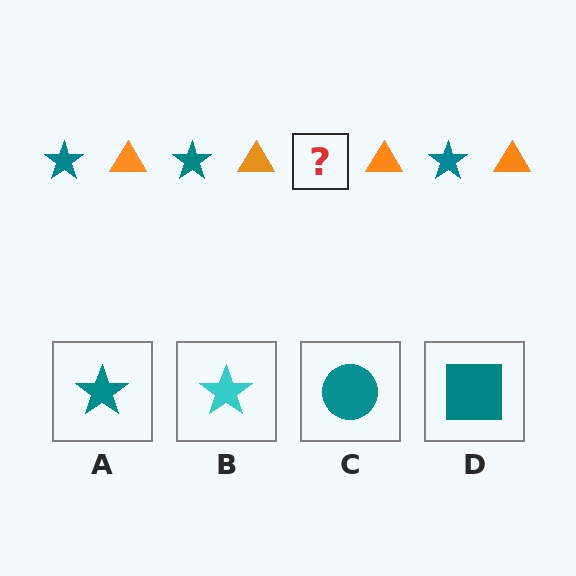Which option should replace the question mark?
Option A.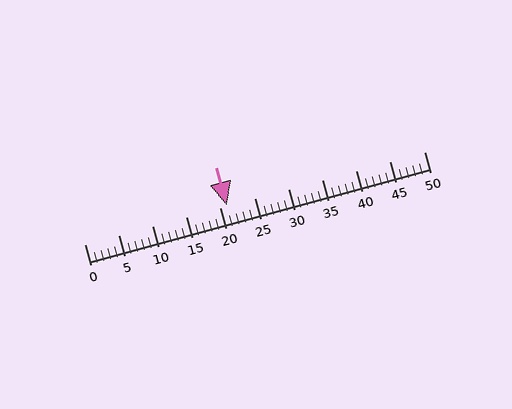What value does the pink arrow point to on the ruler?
The pink arrow points to approximately 21.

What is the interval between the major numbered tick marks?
The major tick marks are spaced 5 units apart.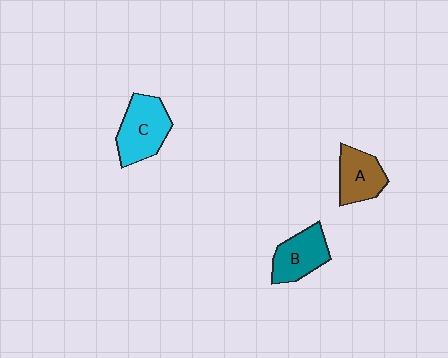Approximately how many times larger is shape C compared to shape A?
Approximately 1.3 times.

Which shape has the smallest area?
Shape A (brown).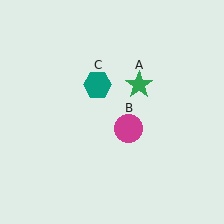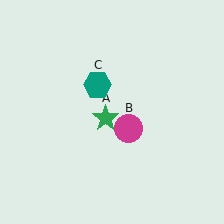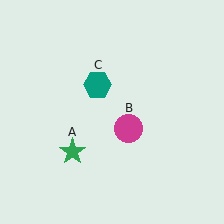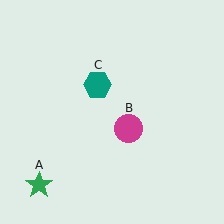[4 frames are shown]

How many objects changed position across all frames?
1 object changed position: green star (object A).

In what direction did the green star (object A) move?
The green star (object A) moved down and to the left.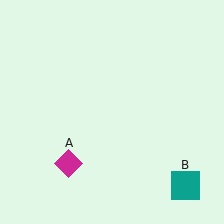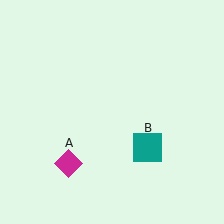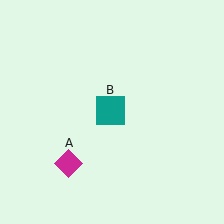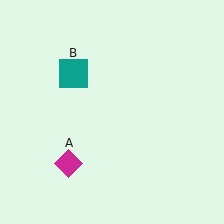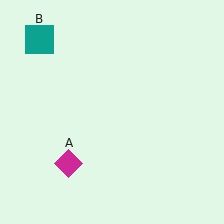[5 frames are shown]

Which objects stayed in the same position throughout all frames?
Magenta diamond (object A) remained stationary.